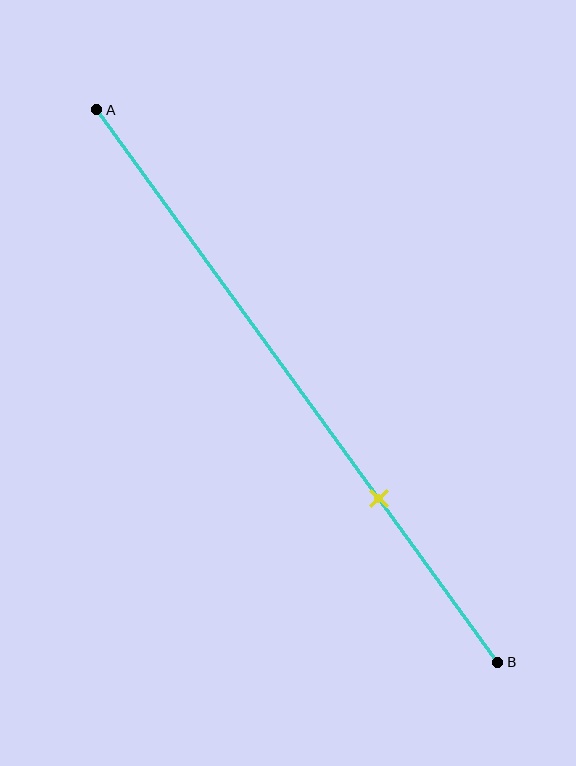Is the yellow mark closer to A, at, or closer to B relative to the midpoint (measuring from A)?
The yellow mark is closer to point B than the midpoint of segment AB.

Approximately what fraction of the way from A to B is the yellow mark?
The yellow mark is approximately 70% of the way from A to B.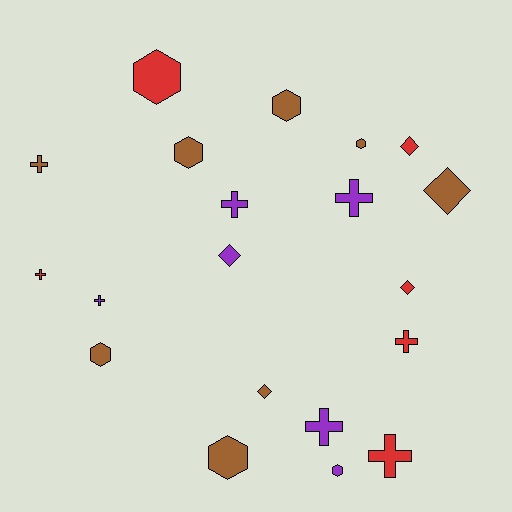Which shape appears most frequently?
Cross, with 8 objects.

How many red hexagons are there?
There is 1 red hexagon.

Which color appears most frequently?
Brown, with 8 objects.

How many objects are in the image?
There are 20 objects.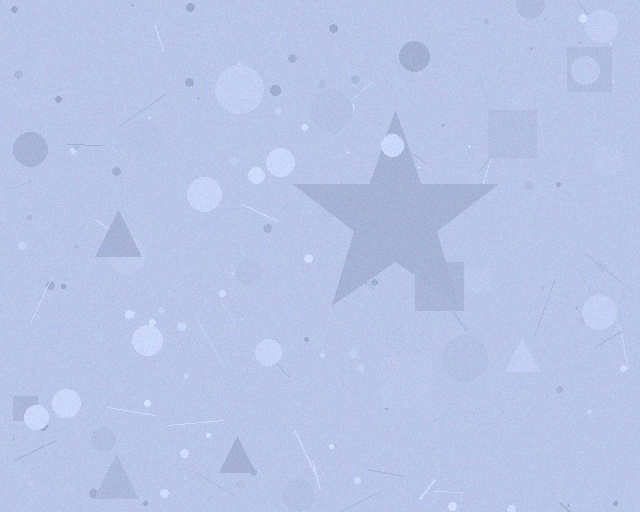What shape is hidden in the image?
A star is hidden in the image.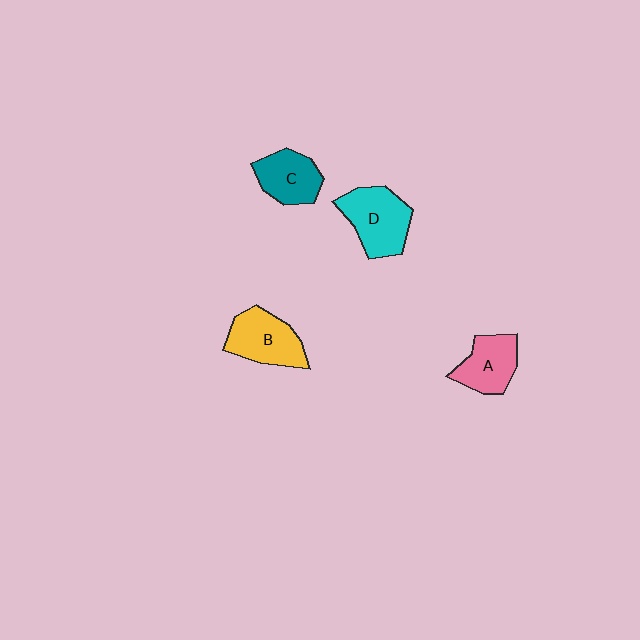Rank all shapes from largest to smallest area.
From largest to smallest: D (cyan), B (yellow), A (pink), C (teal).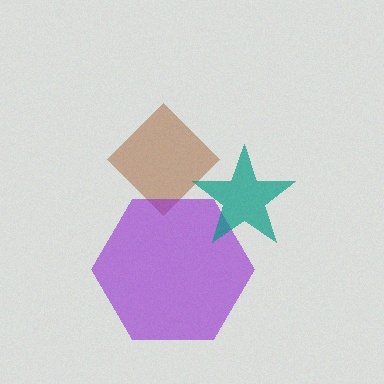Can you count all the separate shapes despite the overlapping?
Yes, there are 3 separate shapes.